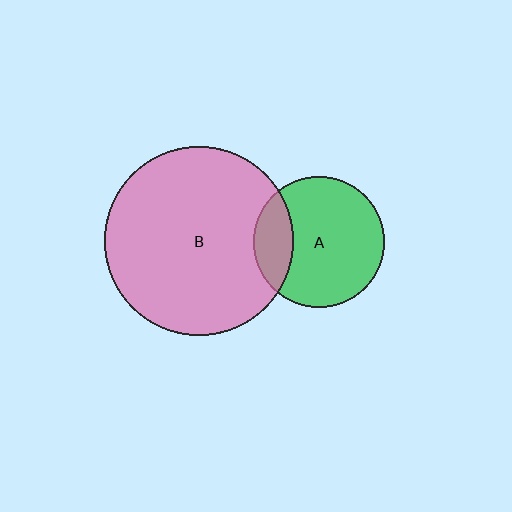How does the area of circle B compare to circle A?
Approximately 2.1 times.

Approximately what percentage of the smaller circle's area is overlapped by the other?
Approximately 20%.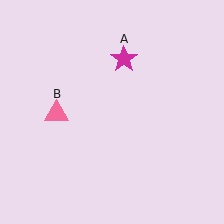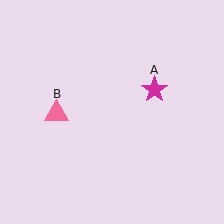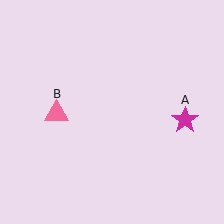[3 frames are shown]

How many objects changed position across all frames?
1 object changed position: magenta star (object A).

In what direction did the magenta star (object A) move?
The magenta star (object A) moved down and to the right.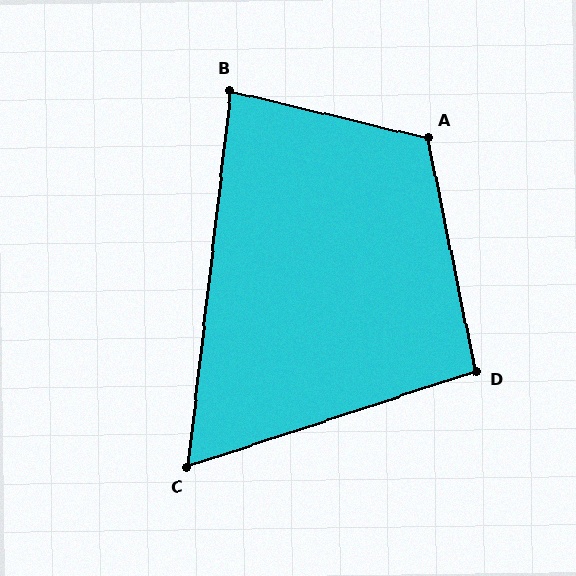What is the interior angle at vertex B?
Approximately 83 degrees (acute).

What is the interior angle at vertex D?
Approximately 97 degrees (obtuse).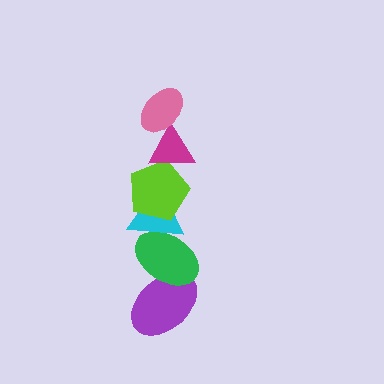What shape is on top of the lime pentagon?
The magenta triangle is on top of the lime pentagon.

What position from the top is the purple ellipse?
The purple ellipse is 6th from the top.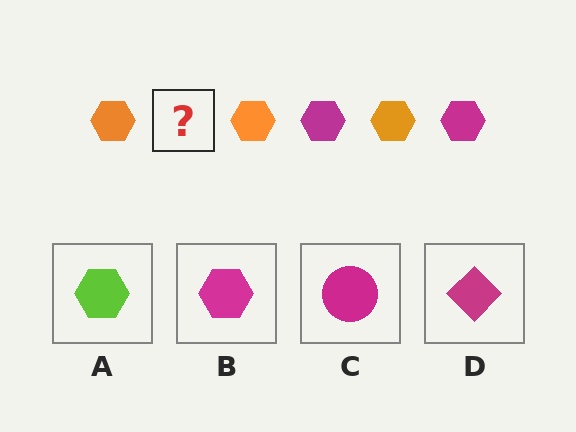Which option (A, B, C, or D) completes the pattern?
B.